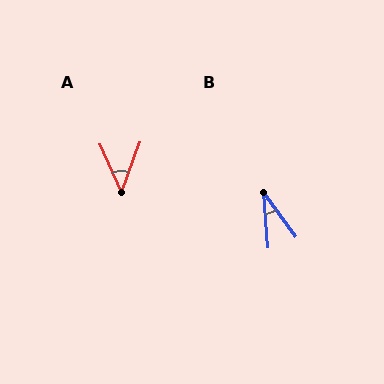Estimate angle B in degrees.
Approximately 31 degrees.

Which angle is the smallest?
B, at approximately 31 degrees.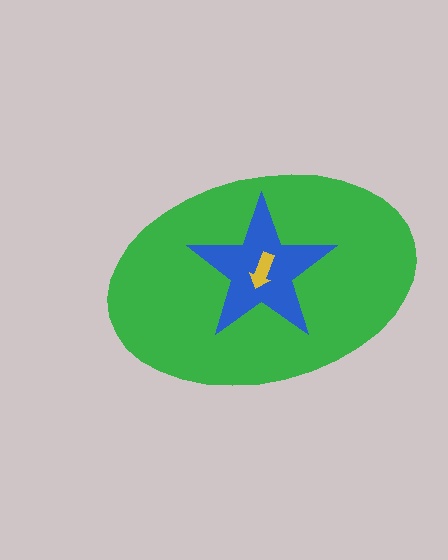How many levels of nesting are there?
3.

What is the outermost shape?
The green ellipse.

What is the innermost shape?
The yellow arrow.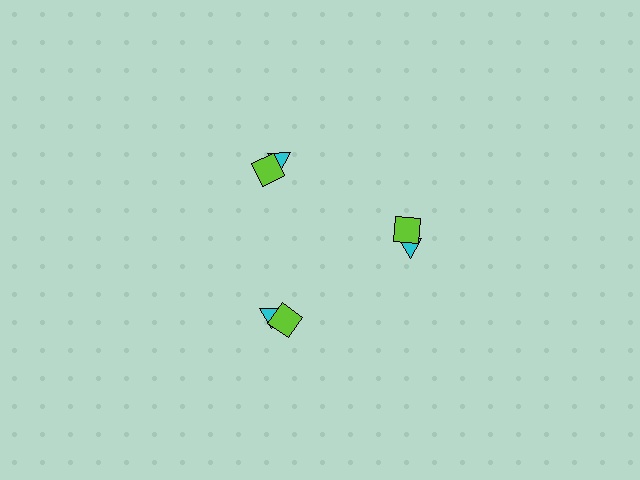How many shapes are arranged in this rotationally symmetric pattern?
There are 6 shapes, arranged in 3 groups of 2.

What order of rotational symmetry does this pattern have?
This pattern has 3-fold rotational symmetry.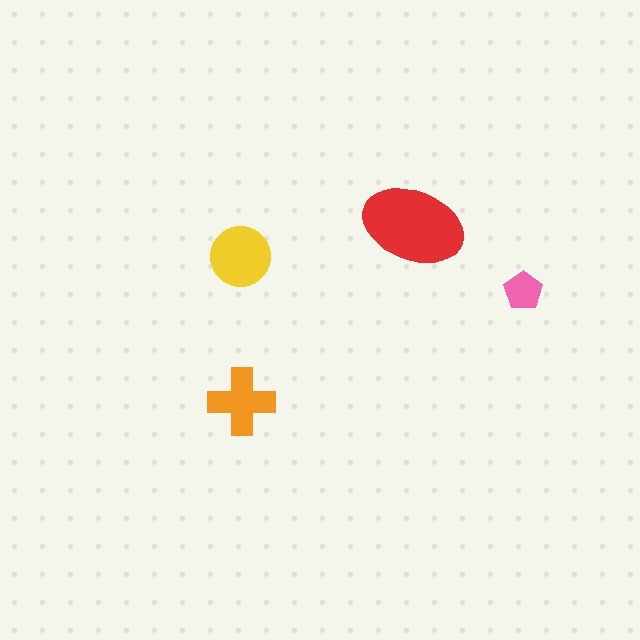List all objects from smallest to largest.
The pink pentagon, the orange cross, the yellow circle, the red ellipse.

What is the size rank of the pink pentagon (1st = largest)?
4th.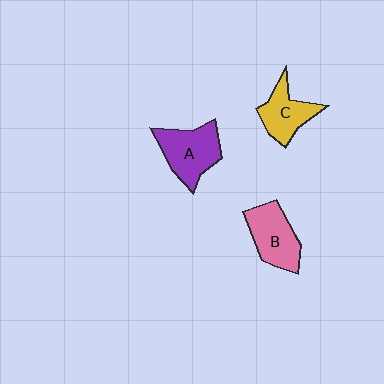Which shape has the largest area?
Shape A (purple).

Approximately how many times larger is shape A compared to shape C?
Approximately 1.3 times.